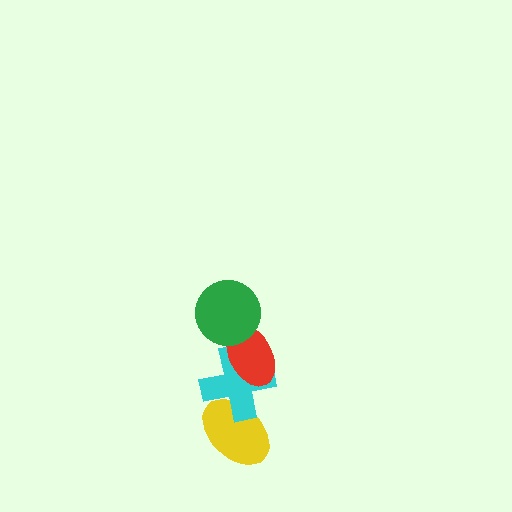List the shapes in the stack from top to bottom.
From top to bottom: the green circle, the red ellipse, the cyan cross, the yellow ellipse.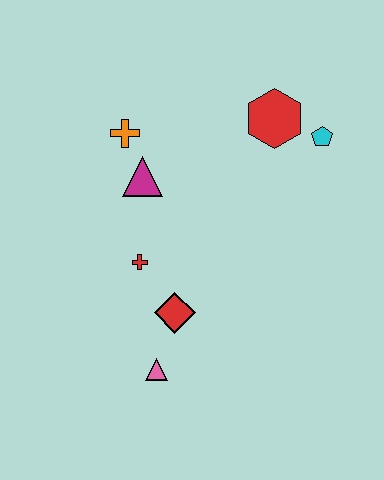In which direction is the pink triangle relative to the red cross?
The pink triangle is below the red cross.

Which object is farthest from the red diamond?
The cyan pentagon is farthest from the red diamond.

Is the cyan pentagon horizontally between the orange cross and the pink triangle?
No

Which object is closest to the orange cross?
The magenta triangle is closest to the orange cross.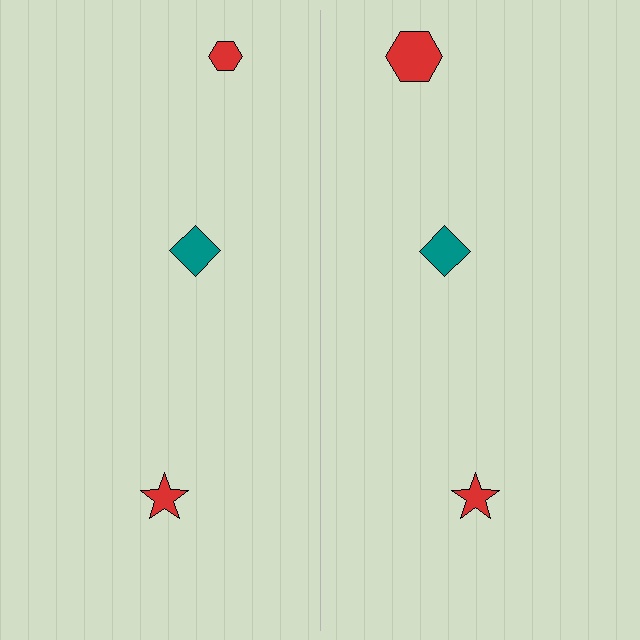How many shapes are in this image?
There are 6 shapes in this image.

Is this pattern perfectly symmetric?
No, the pattern is not perfectly symmetric. The red hexagon on the right side has a different size than its mirror counterpart.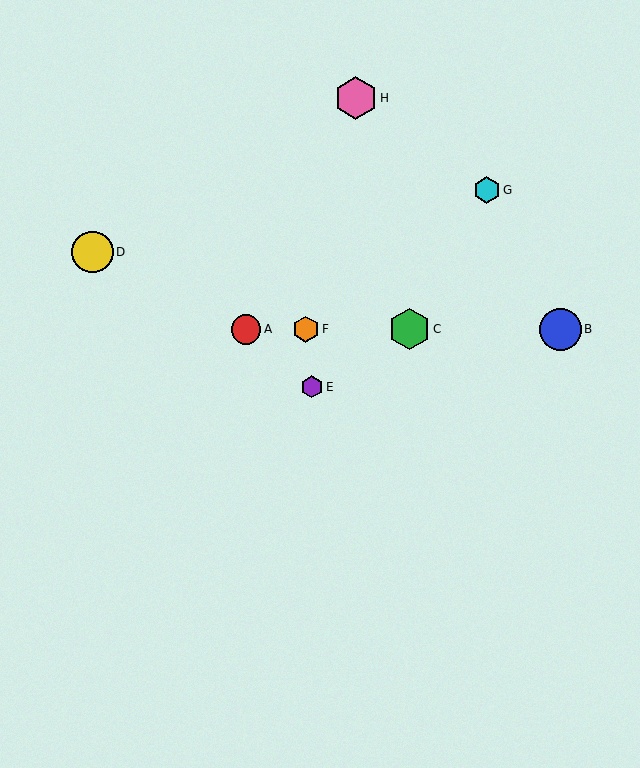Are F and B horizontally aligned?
Yes, both are at y≈329.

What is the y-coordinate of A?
Object A is at y≈329.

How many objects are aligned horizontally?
4 objects (A, B, C, F) are aligned horizontally.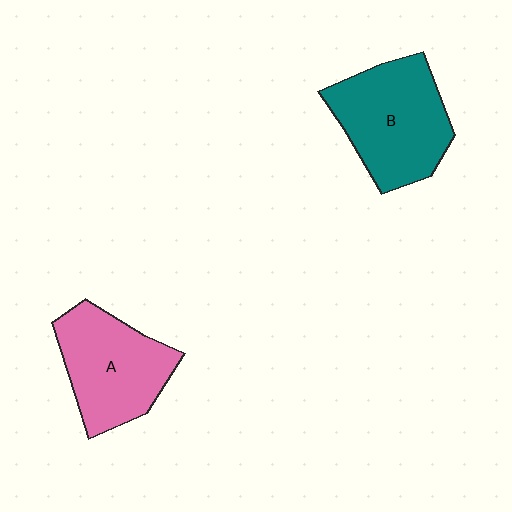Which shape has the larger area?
Shape B (teal).